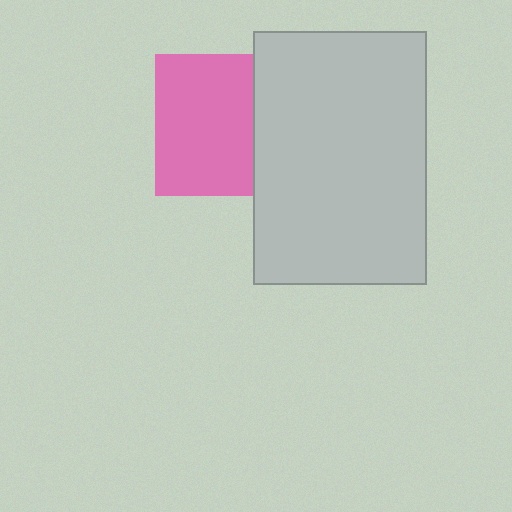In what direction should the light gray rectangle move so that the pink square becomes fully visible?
The light gray rectangle should move right. That is the shortest direction to clear the overlap and leave the pink square fully visible.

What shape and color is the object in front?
The object in front is a light gray rectangle.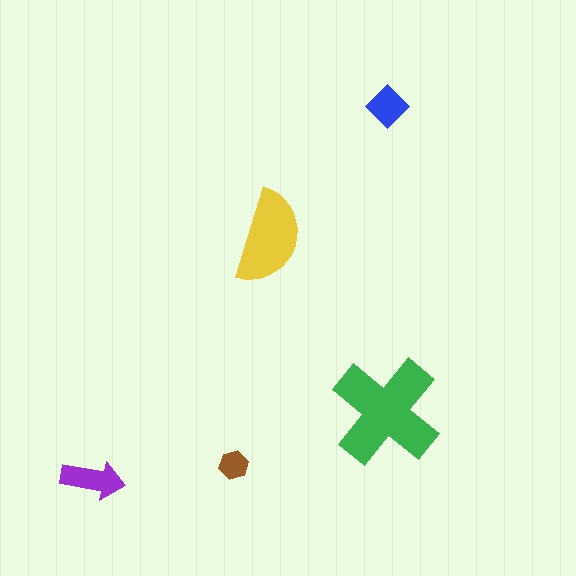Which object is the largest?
The green cross.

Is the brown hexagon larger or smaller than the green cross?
Smaller.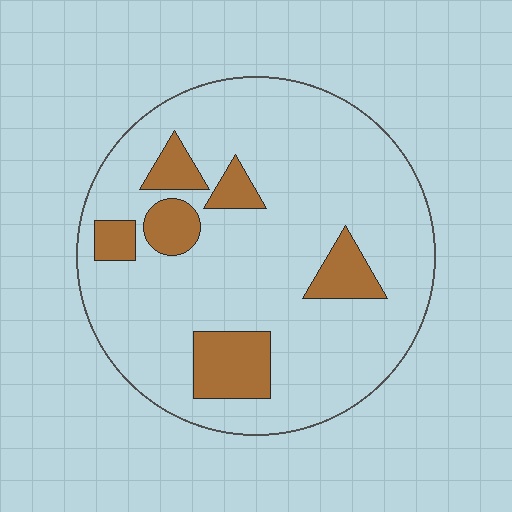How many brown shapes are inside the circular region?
6.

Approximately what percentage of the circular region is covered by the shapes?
Approximately 15%.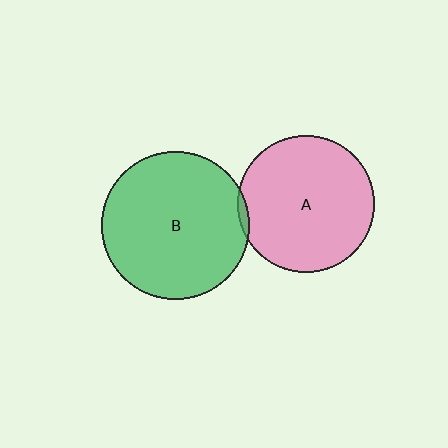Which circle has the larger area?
Circle B (green).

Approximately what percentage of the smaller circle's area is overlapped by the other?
Approximately 5%.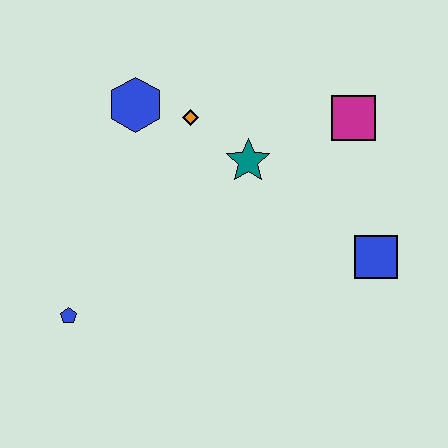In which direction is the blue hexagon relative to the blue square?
The blue hexagon is to the left of the blue square.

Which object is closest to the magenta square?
The teal star is closest to the magenta square.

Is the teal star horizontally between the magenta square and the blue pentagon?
Yes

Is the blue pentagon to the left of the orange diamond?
Yes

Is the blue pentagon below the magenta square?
Yes